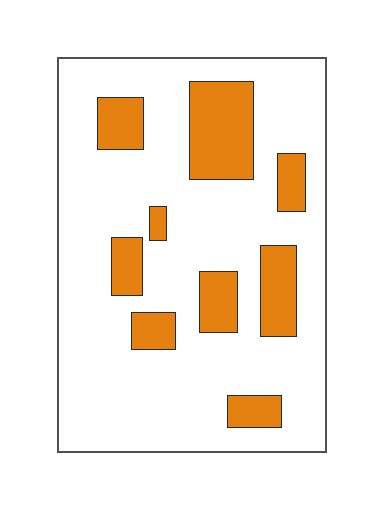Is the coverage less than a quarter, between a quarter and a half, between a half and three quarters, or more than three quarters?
Less than a quarter.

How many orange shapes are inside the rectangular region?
9.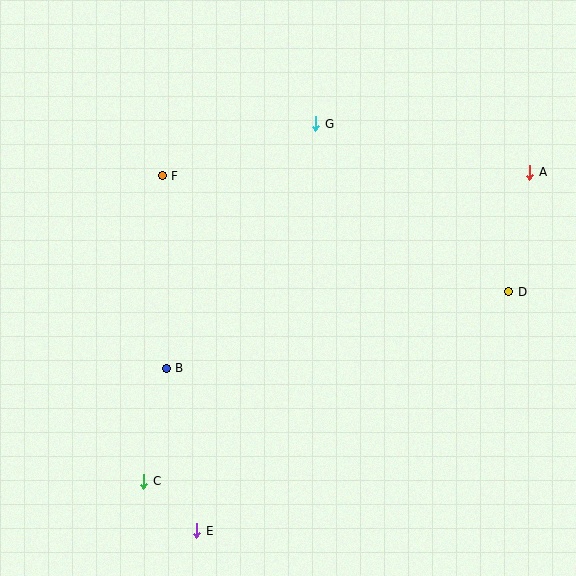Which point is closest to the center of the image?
Point B at (166, 368) is closest to the center.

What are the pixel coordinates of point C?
Point C is at (144, 481).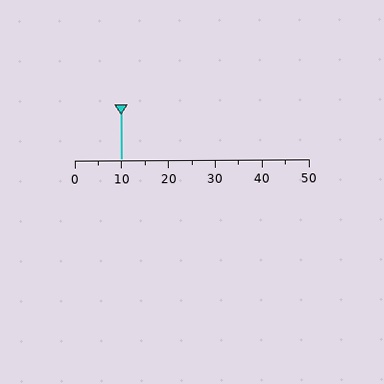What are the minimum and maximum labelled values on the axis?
The axis runs from 0 to 50.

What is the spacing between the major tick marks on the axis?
The major ticks are spaced 10 apart.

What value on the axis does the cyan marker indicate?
The marker indicates approximately 10.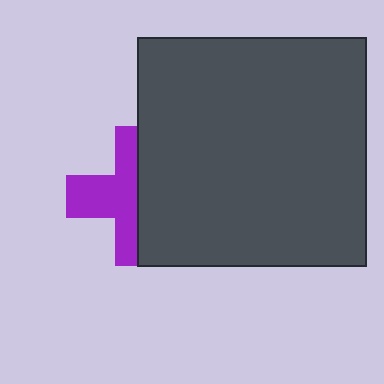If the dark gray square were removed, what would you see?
You would see the complete purple cross.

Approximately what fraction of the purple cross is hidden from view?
Roughly 48% of the purple cross is hidden behind the dark gray square.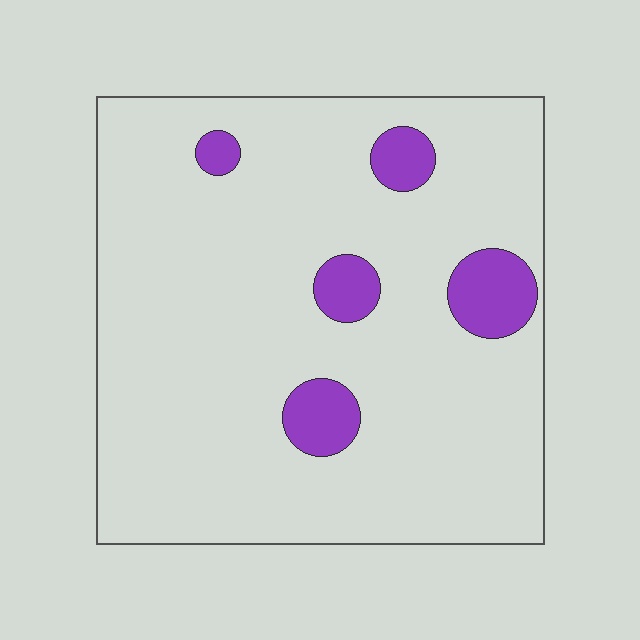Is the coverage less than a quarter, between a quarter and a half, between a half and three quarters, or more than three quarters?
Less than a quarter.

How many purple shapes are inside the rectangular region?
5.